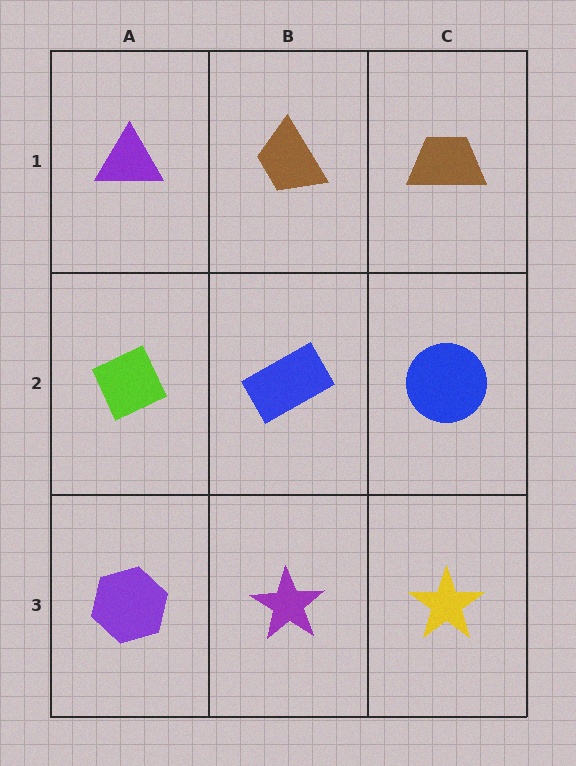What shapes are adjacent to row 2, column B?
A brown trapezoid (row 1, column B), a purple star (row 3, column B), a lime diamond (row 2, column A), a blue circle (row 2, column C).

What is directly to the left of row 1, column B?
A purple triangle.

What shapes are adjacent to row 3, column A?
A lime diamond (row 2, column A), a purple star (row 3, column B).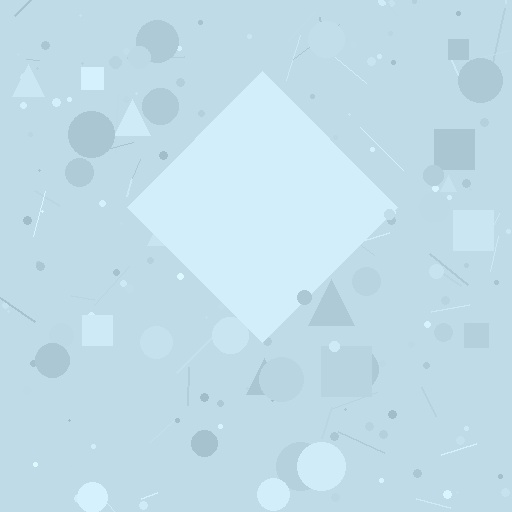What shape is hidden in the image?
A diamond is hidden in the image.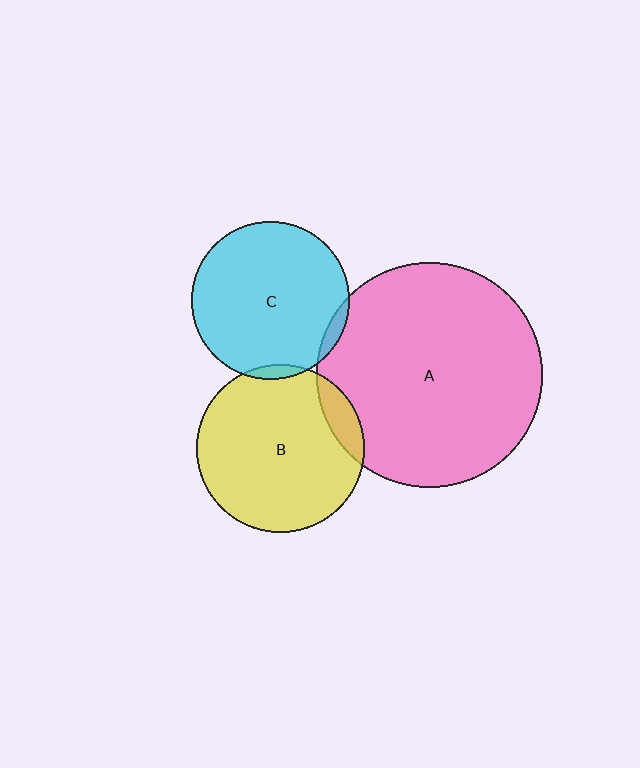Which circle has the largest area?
Circle A (pink).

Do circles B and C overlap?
Yes.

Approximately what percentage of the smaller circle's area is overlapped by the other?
Approximately 5%.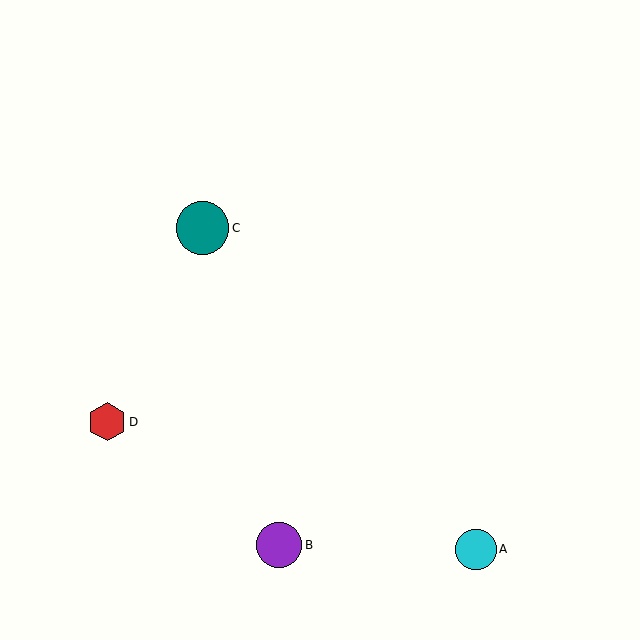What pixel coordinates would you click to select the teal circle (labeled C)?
Click at (203, 228) to select the teal circle C.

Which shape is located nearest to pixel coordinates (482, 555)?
The cyan circle (labeled A) at (476, 549) is nearest to that location.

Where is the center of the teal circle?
The center of the teal circle is at (203, 228).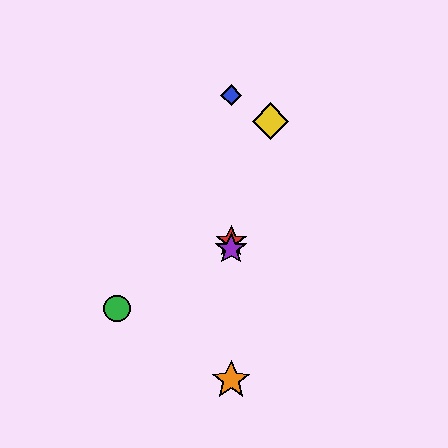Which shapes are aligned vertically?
The red star, the blue diamond, the purple star, the orange star are aligned vertically.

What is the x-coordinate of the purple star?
The purple star is at x≈231.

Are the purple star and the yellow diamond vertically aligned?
No, the purple star is at x≈231 and the yellow diamond is at x≈270.